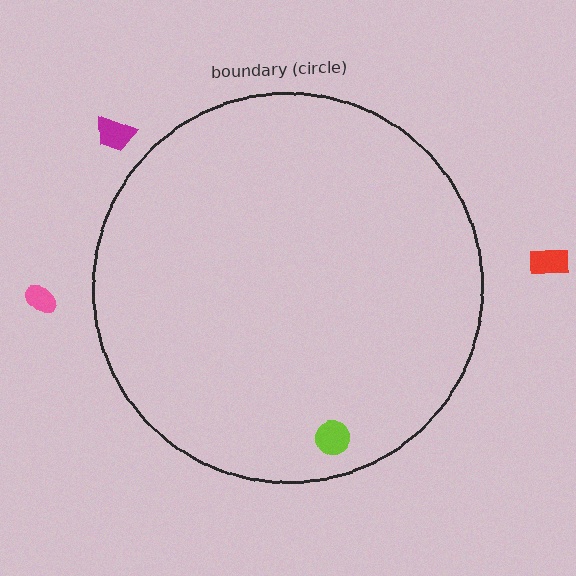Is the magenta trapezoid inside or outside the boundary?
Outside.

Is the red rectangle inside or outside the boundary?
Outside.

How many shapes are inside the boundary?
1 inside, 3 outside.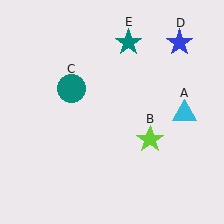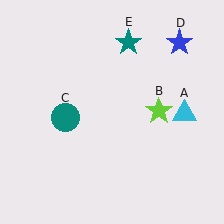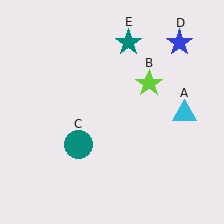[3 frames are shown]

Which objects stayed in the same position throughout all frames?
Cyan triangle (object A) and blue star (object D) and teal star (object E) remained stationary.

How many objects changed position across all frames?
2 objects changed position: lime star (object B), teal circle (object C).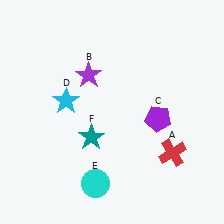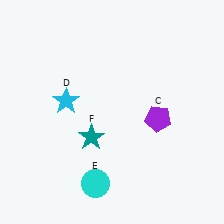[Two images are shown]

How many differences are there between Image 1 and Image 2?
There are 2 differences between the two images.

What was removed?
The red cross (A), the purple star (B) were removed in Image 2.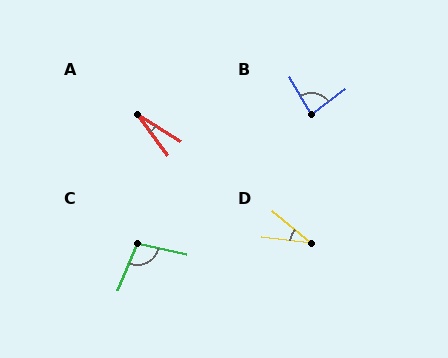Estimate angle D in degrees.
Approximately 34 degrees.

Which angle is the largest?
C, at approximately 100 degrees.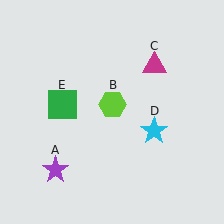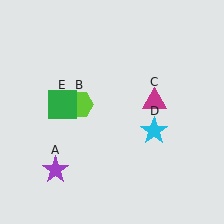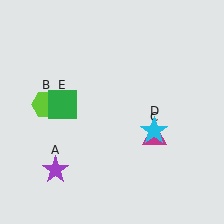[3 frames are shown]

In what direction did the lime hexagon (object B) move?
The lime hexagon (object B) moved left.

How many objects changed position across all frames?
2 objects changed position: lime hexagon (object B), magenta triangle (object C).